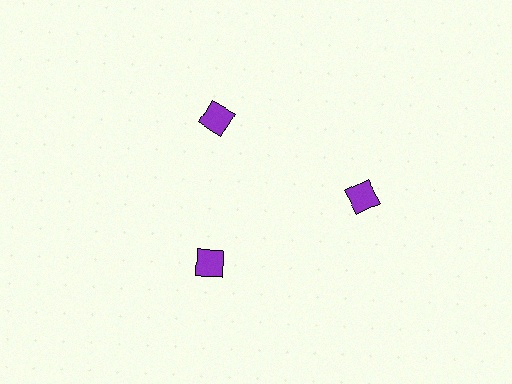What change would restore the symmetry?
The symmetry would be restored by moving it inward, back onto the ring so that all 3 diamonds sit at equal angles and equal distance from the center.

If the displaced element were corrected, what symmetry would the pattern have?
It would have 3-fold rotational symmetry — the pattern would map onto itself every 120 degrees.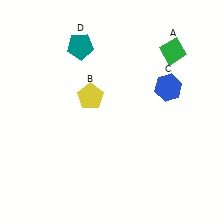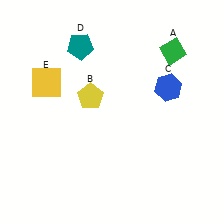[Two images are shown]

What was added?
A yellow square (E) was added in Image 2.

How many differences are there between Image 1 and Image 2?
There is 1 difference between the two images.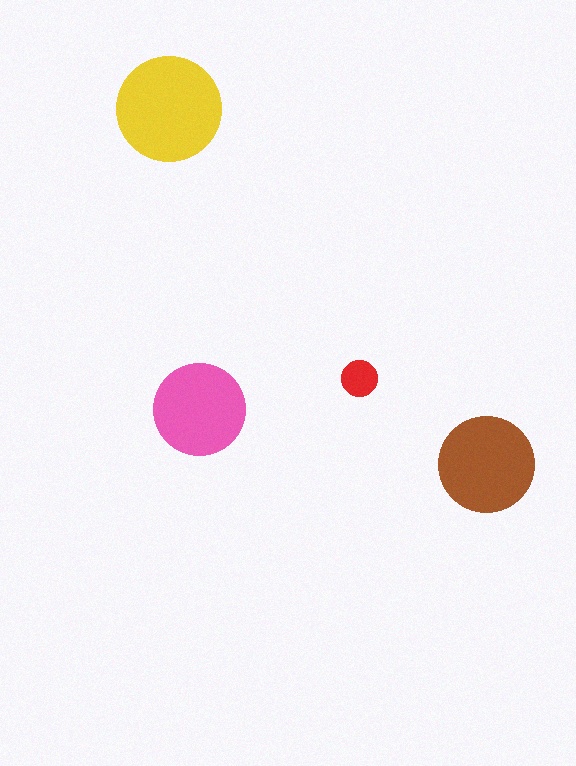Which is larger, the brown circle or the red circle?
The brown one.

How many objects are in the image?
There are 4 objects in the image.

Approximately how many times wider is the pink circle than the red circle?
About 2.5 times wider.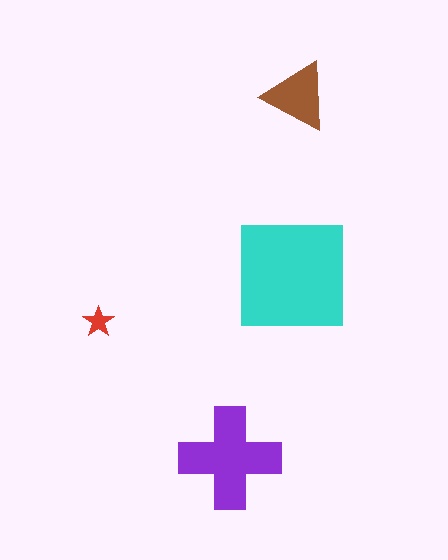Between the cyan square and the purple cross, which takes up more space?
The cyan square.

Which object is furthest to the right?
The brown triangle is rightmost.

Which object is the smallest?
The red star.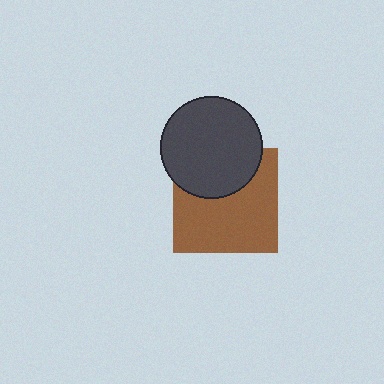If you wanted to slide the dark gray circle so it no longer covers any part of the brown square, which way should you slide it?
Slide it up — that is the most direct way to separate the two shapes.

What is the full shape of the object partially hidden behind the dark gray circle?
The partially hidden object is a brown square.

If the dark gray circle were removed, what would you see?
You would see the complete brown square.